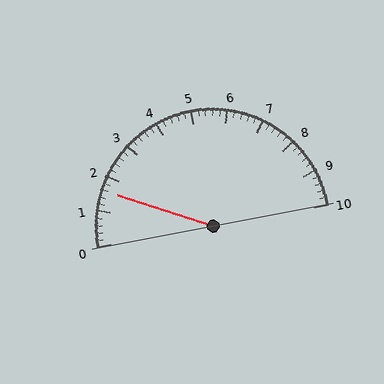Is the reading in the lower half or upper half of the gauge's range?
The reading is in the lower half of the range (0 to 10).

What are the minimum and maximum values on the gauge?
The gauge ranges from 0 to 10.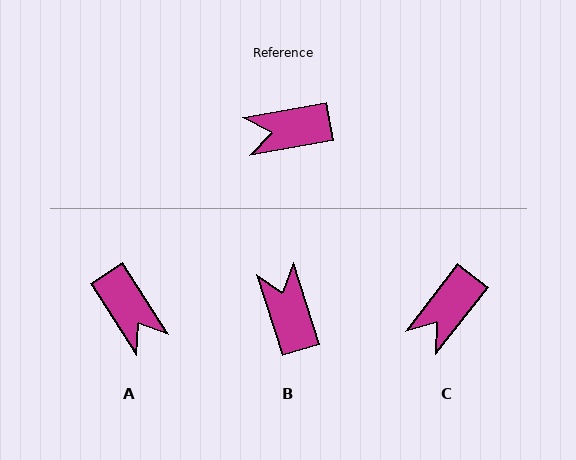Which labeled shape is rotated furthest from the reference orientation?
A, about 113 degrees away.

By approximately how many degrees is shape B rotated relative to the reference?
Approximately 83 degrees clockwise.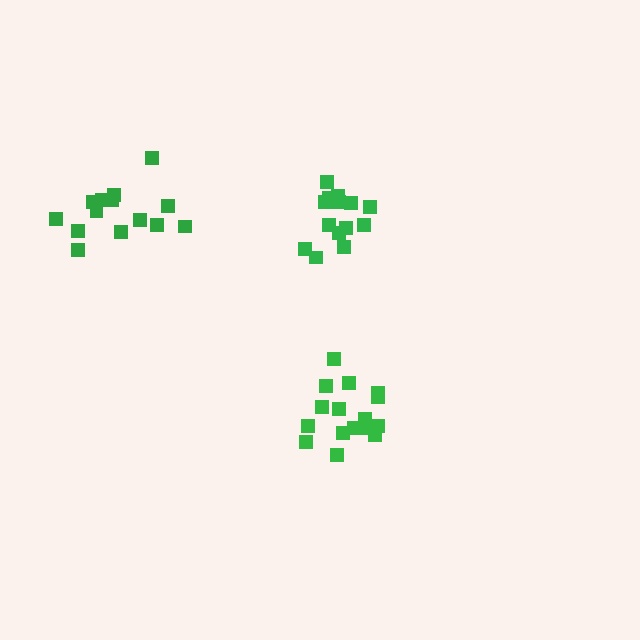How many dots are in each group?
Group 1: 14 dots, Group 2: 17 dots, Group 3: 14 dots (45 total).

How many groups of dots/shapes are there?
There are 3 groups.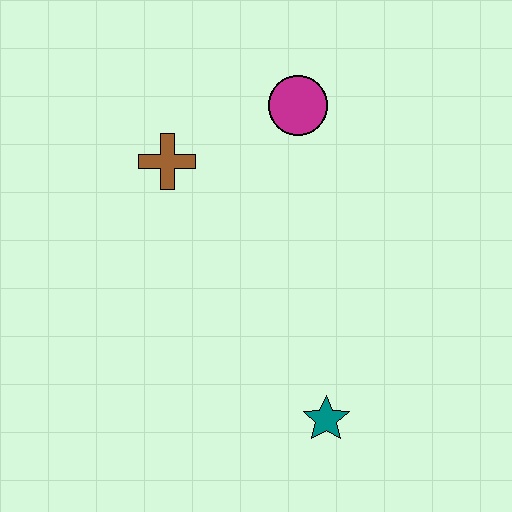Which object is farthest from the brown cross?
The teal star is farthest from the brown cross.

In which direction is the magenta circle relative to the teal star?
The magenta circle is above the teal star.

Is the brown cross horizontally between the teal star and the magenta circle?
No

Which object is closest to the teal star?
The brown cross is closest to the teal star.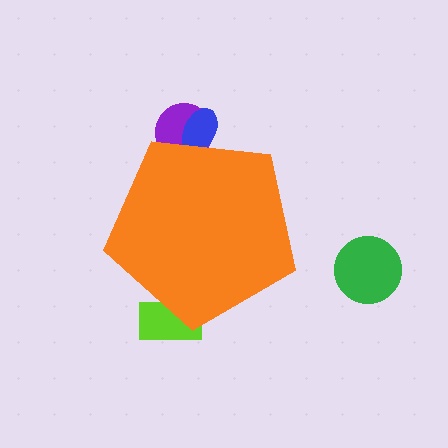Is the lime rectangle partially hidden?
Yes, the lime rectangle is partially hidden behind the orange pentagon.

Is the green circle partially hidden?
No, the green circle is fully visible.